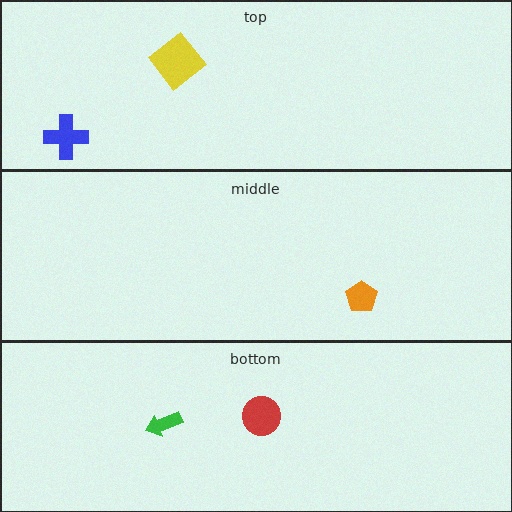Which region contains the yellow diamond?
The top region.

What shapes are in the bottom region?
The red circle, the green arrow.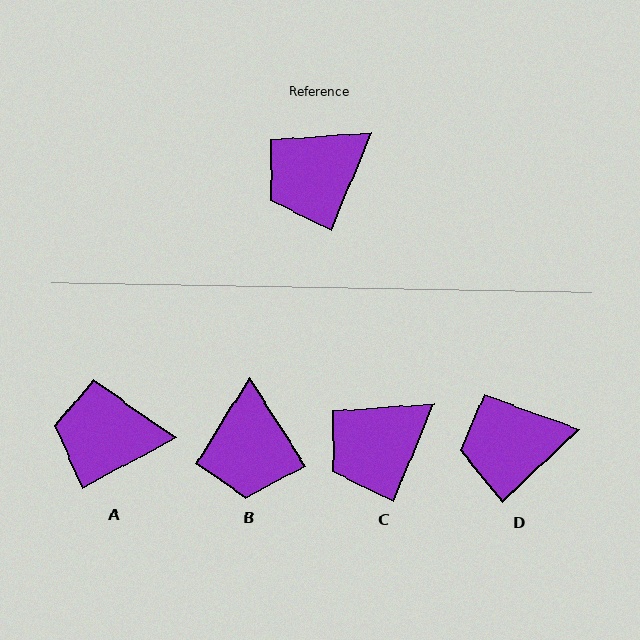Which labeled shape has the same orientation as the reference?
C.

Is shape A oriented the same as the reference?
No, it is off by about 40 degrees.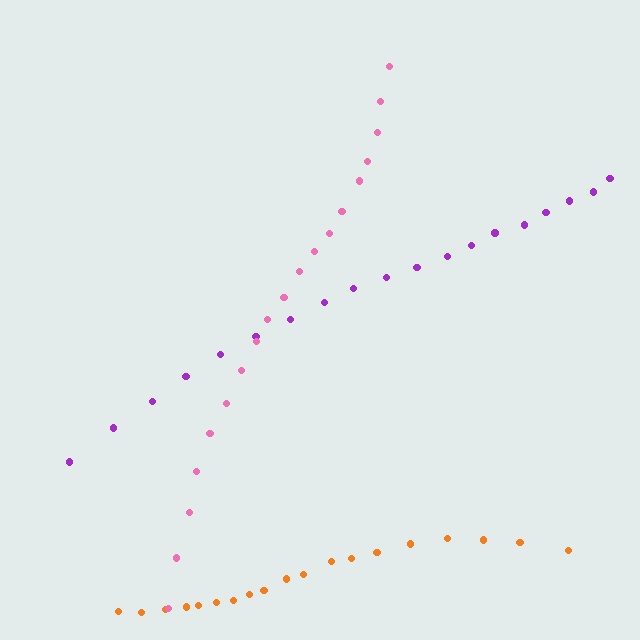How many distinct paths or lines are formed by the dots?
There are 3 distinct paths.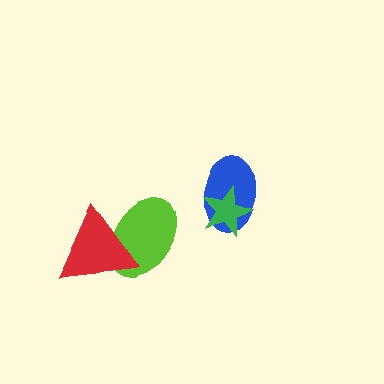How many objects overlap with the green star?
1 object overlaps with the green star.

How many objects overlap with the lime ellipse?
1 object overlaps with the lime ellipse.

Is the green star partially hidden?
No, no other shape covers it.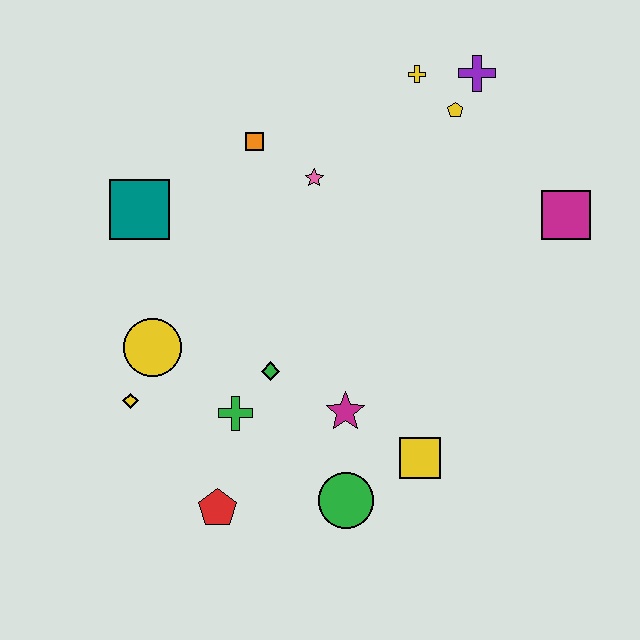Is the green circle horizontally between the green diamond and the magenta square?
Yes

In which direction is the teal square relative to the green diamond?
The teal square is above the green diamond.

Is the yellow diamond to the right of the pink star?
No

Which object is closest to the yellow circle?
The yellow diamond is closest to the yellow circle.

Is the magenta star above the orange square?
No